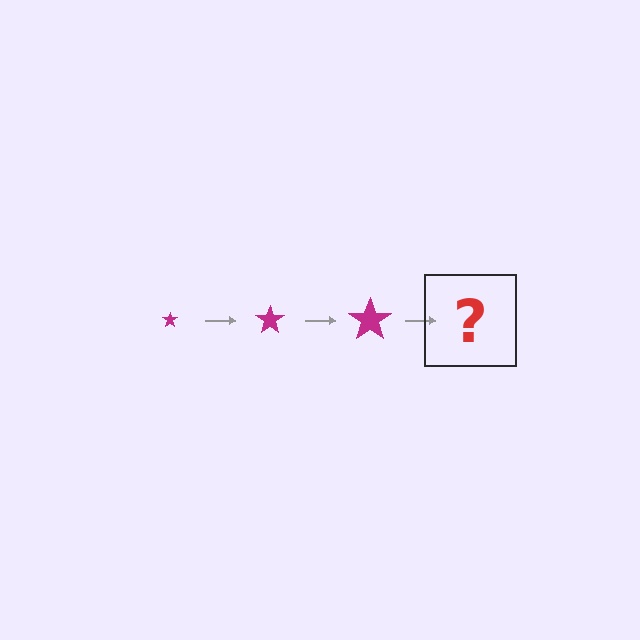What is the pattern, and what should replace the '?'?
The pattern is that the star gets progressively larger each step. The '?' should be a magenta star, larger than the previous one.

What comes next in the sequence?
The next element should be a magenta star, larger than the previous one.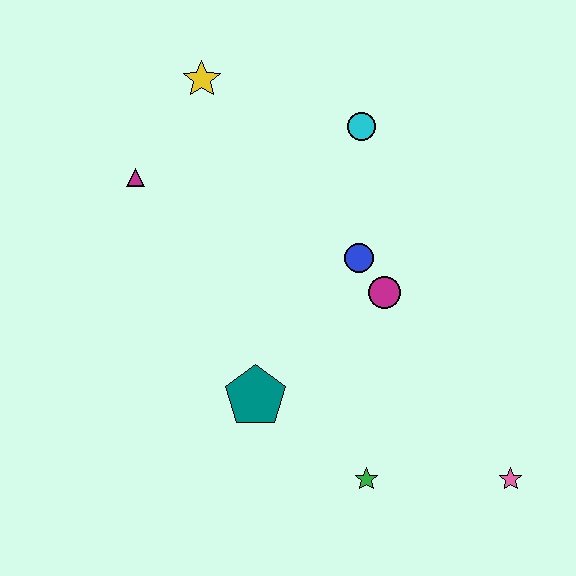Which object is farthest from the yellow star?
The pink star is farthest from the yellow star.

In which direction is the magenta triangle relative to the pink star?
The magenta triangle is to the left of the pink star.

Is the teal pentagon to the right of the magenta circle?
No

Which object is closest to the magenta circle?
The blue circle is closest to the magenta circle.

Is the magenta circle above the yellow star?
No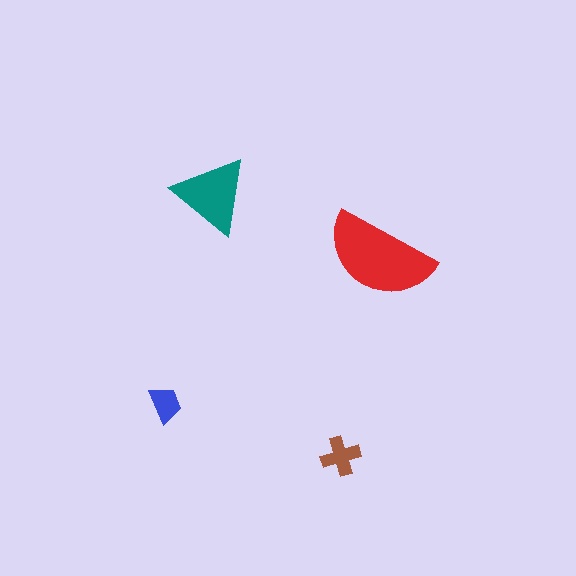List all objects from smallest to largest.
The blue trapezoid, the brown cross, the teal triangle, the red semicircle.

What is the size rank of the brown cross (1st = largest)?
3rd.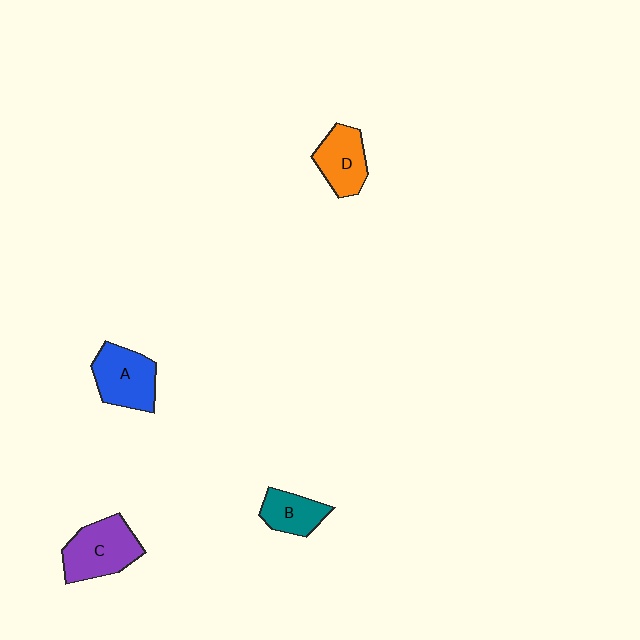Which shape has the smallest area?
Shape B (teal).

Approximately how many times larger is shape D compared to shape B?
Approximately 1.2 times.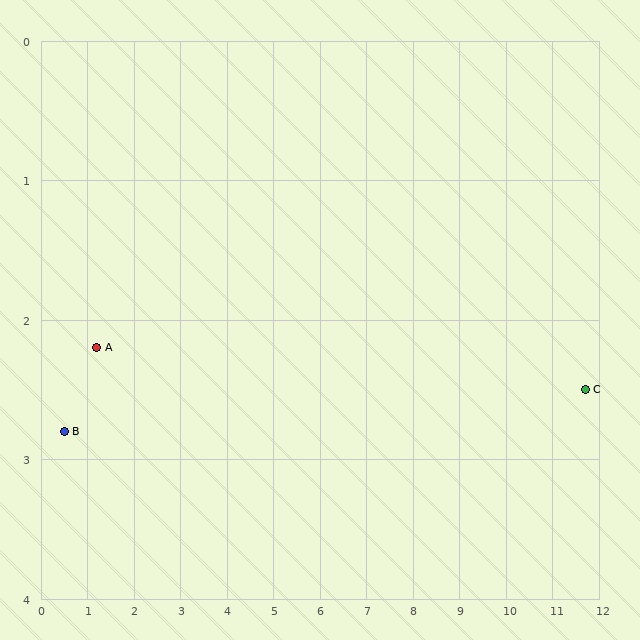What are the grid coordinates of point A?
Point A is at approximately (1.2, 2.2).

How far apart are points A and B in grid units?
Points A and B are about 0.9 grid units apart.